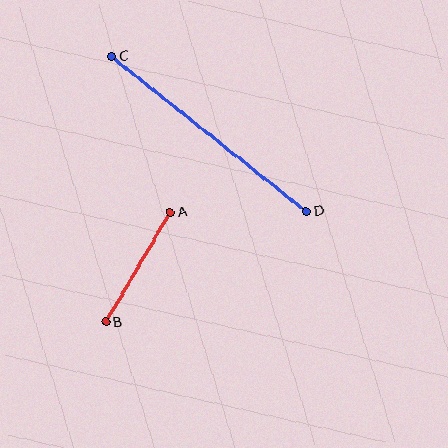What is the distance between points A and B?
The distance is approximately 127 pixels.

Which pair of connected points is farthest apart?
Points C and D are farthest apart.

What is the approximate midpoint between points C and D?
The midpoint is at approximately (209, 134) pixels.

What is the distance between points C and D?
The distance is approximately 249 pixels.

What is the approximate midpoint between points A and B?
The midpoint is at approximately (138, 267) pixels.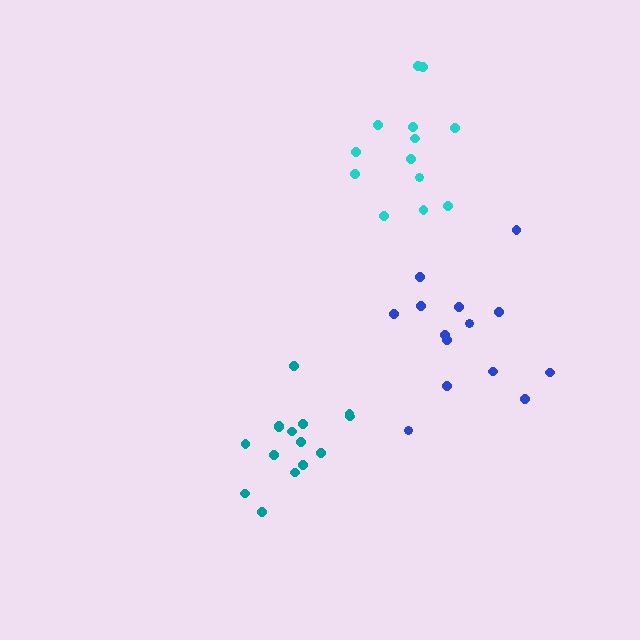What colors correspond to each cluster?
The clusters are colored: blue, cyan, teal.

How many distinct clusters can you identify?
There are 3 distinct clusters.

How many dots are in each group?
Group 1: 14 dots, Group 2: 13 dots, Group 3: 15 dots (42 total).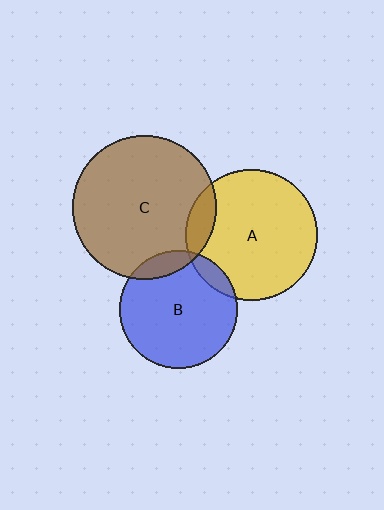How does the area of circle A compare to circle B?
Approximately 1.3 times.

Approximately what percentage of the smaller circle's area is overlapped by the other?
Approximately 10%.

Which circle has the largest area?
Circle C (brown).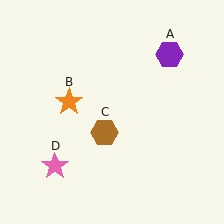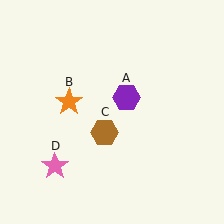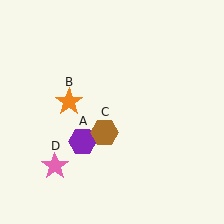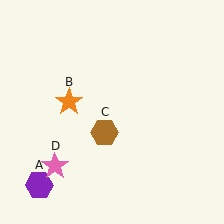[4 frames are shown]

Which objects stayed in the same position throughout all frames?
Orange star (object B) and brown hexagon (object C) and pink star (object D) remained stationary.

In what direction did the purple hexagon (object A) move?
The purple hexagon (object A) moved down and to the left.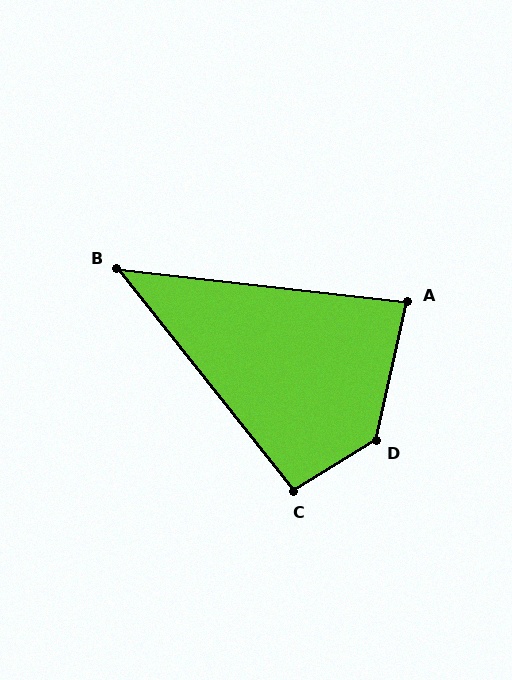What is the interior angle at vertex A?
Approximately 84 degrees (acute).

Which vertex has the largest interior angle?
D, at approximately 135 degrees.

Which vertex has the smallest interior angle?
B, at approximately 45 degrees.